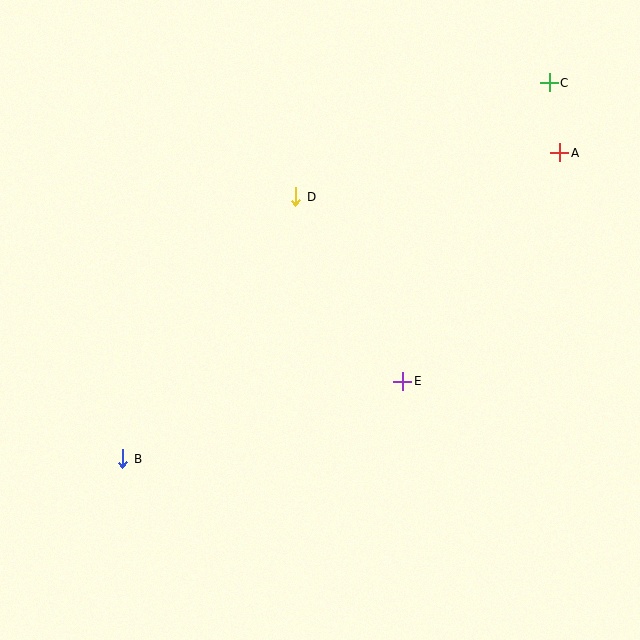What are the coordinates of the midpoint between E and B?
The midpoint between E and B is at (263, 420).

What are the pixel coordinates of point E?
Point E is at (403, 381).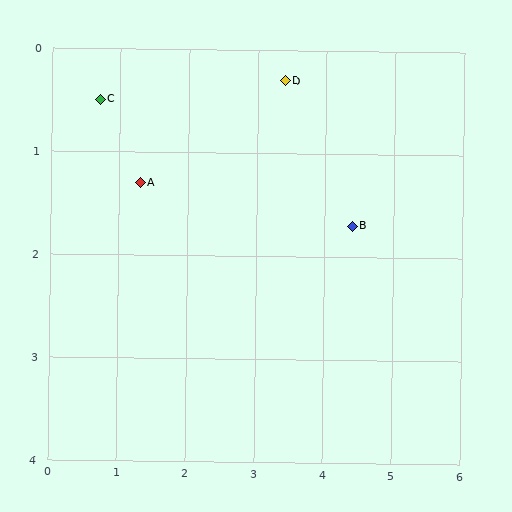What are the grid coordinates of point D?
Point D is at approximately (3.4, 0.3).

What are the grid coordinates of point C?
Point C is at approximately (0.7, 0.5).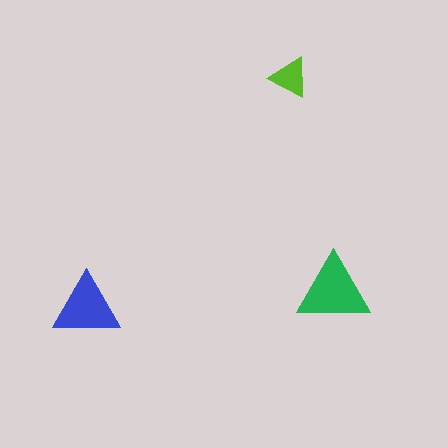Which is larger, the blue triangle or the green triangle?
The green one.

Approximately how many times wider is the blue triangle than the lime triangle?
About 1.5 times wider.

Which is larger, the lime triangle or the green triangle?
The green one.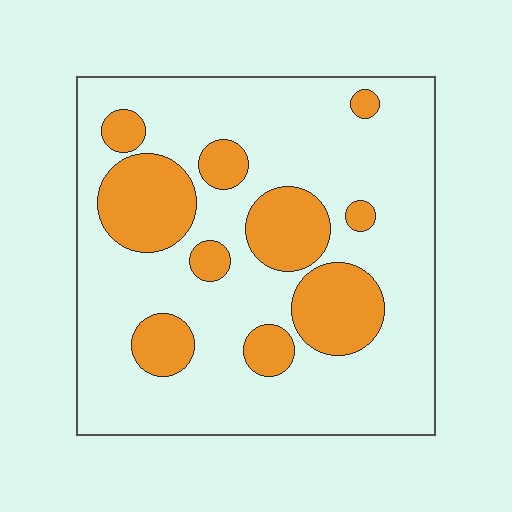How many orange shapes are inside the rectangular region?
10.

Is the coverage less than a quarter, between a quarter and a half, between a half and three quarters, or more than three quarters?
Between a quarter and a half.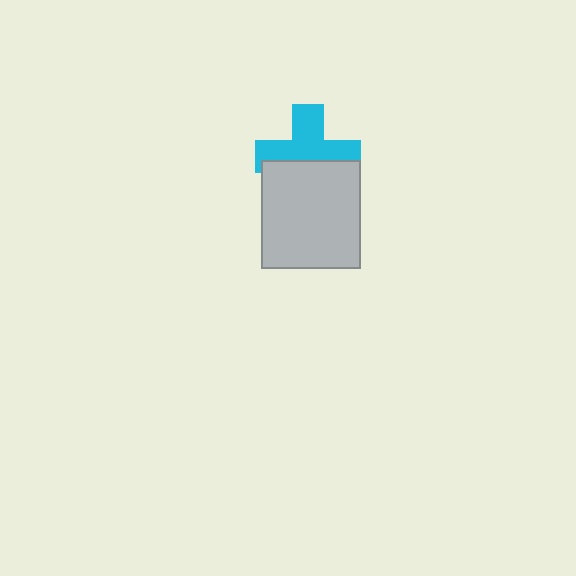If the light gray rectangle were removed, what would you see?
You would see the complete cyan cross.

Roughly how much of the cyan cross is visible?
About half of it is visible (roughly 57%).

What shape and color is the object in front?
The object in front is a light gray rectangle.